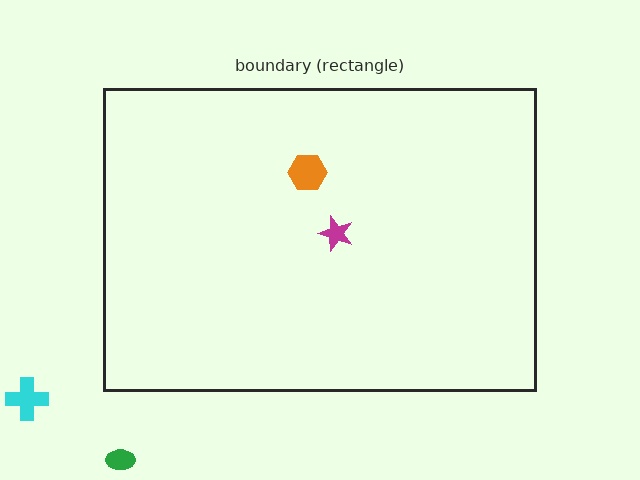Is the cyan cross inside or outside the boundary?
Outside.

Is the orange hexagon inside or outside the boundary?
Inside.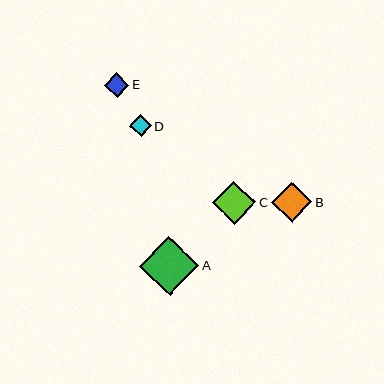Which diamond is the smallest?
Diamond D is the smallest with a size of approximately 21 pixels.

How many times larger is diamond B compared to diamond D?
Diamond B is approximately 1.9 times the size of diamond D.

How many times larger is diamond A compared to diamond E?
Diamond A is approximately 2.4 times the size of diamond E.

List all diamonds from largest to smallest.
From largest to smallest: A, C, B, E, D.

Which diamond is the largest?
Diamond A is the largest with a size of approximately 59 pixels.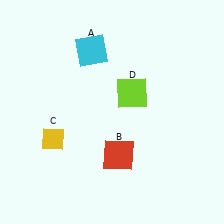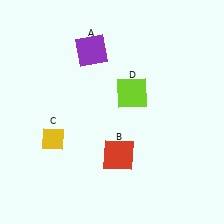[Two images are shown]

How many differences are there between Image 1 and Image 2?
There is 1 difference between the two images.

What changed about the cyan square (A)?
In Image 1, A is cyan. In Image 2, it changed to purple.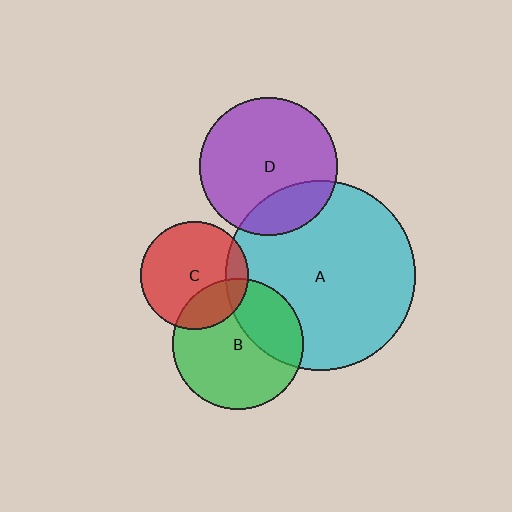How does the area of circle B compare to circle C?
Approximately 1.5 times.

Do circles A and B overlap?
Yes.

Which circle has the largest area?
Circle A (cyan).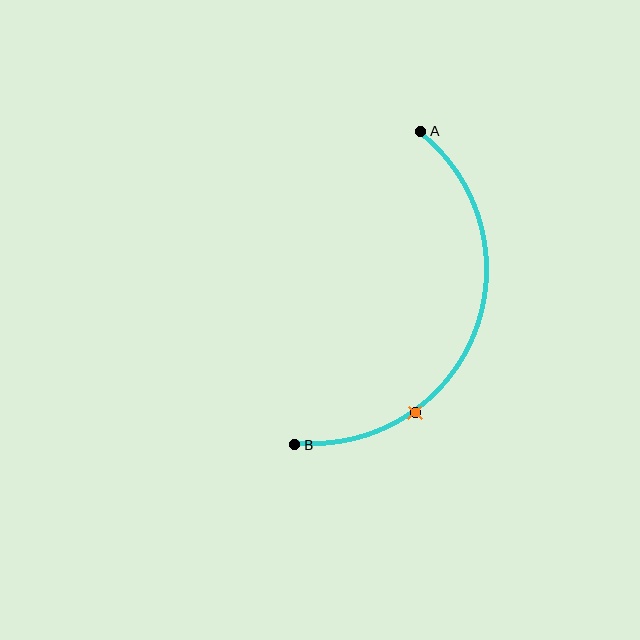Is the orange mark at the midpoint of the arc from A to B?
No. The orange mark lies on the arc but is closer to endpoint B. The arc midpoint would be at the point on the curve equidistant along the arc from both A and B.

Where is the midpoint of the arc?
The arc midpoint is the point on the curve farthest from the straight line joining A and B. It sits to the right of that line.